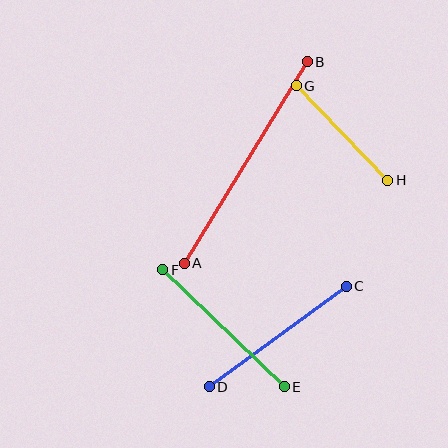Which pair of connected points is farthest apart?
Points A and B are farthest apart.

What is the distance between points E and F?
The distance is approximately 169 pixels.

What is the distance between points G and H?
The distance is approximately 132 pixels.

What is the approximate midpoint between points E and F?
The midpoint is at approximately (223, 328) pixels.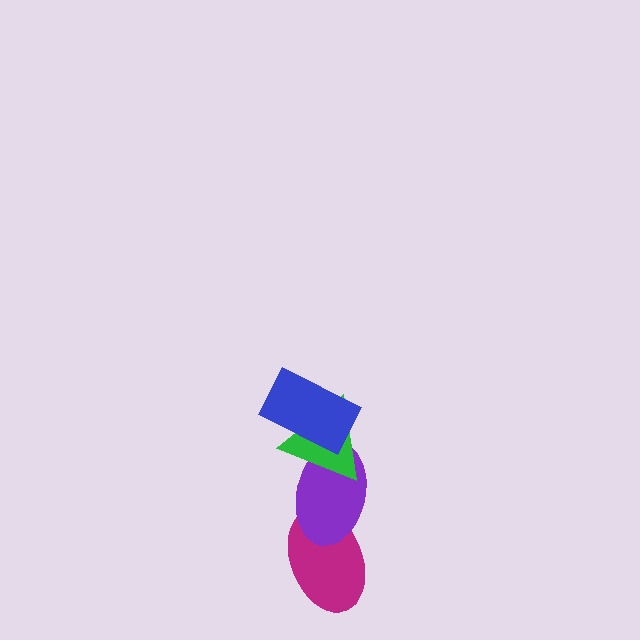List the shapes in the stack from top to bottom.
From top to bottom: the blue rectangle, the green triangle, the purple ellipse, the magenta ellipse.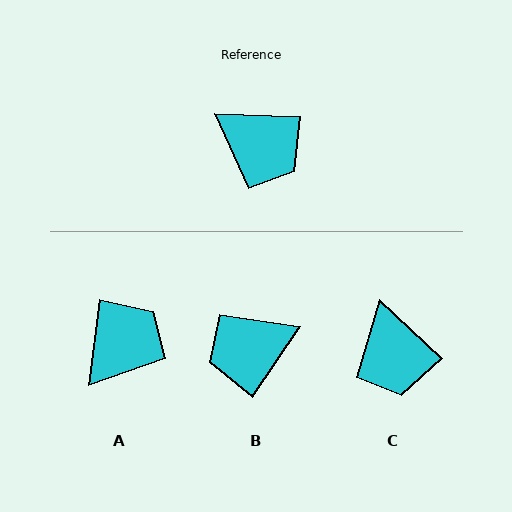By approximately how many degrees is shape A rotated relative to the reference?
Approximately 84 degrees counter-clockwise.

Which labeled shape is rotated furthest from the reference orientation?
B, about 122 degrees away.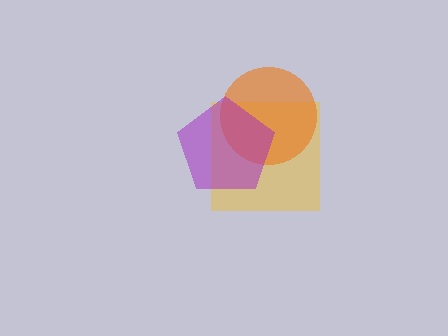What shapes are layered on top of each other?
The layered shapes are: a yellow square, an orange circle, a purple pentagon.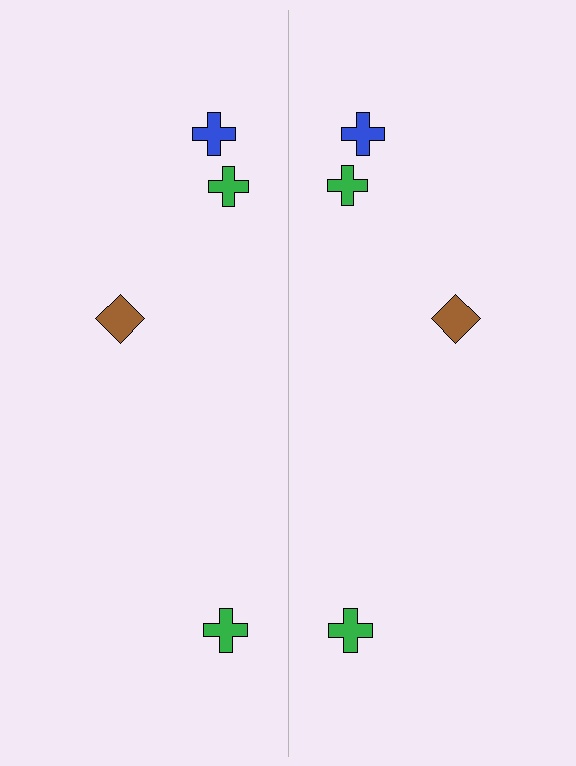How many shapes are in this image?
There are 8 shapes in this image.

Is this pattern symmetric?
Yes, this pattern has bilateral (reflection) symmetry.